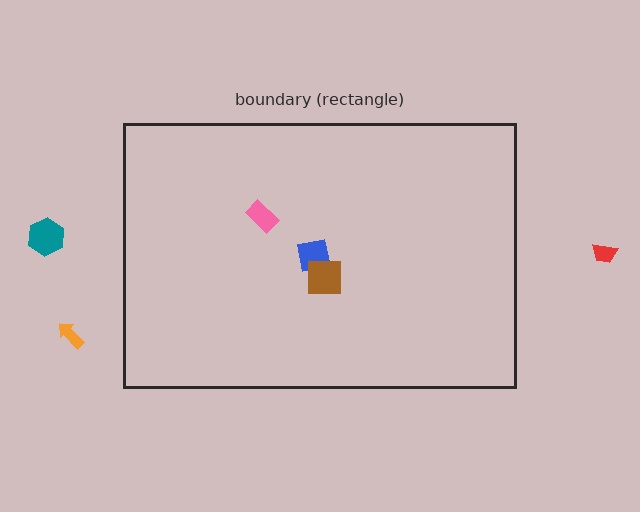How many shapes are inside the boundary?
3 inside, 3 outside.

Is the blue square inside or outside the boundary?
Inside.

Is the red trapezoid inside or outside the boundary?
Outside.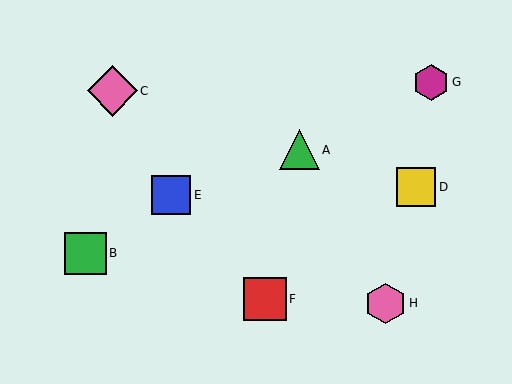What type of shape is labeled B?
Shape B is a green square.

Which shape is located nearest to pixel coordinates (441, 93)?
The magenta hexagon (labeled G) at (431, 82) is nearest to that location.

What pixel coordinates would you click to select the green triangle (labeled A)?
Click at (299, 150) to select the green triangle A.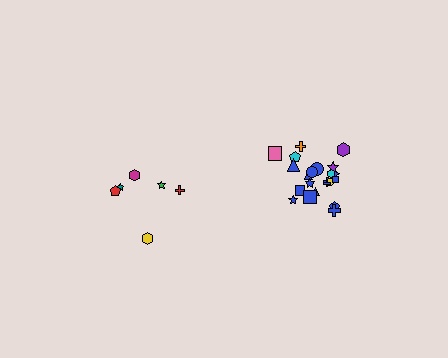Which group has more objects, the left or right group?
The right group.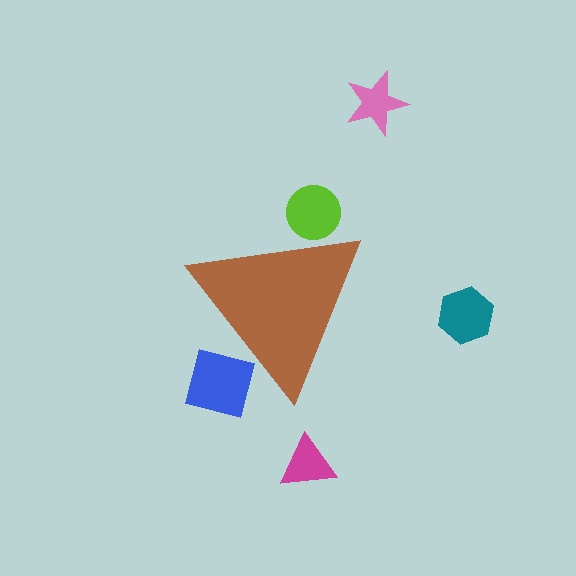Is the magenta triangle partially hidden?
No, the magenta triangle is fully visible.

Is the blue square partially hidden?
Yes, the blue square is partially hidden behind the brown triangle.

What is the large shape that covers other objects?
A brown triangle.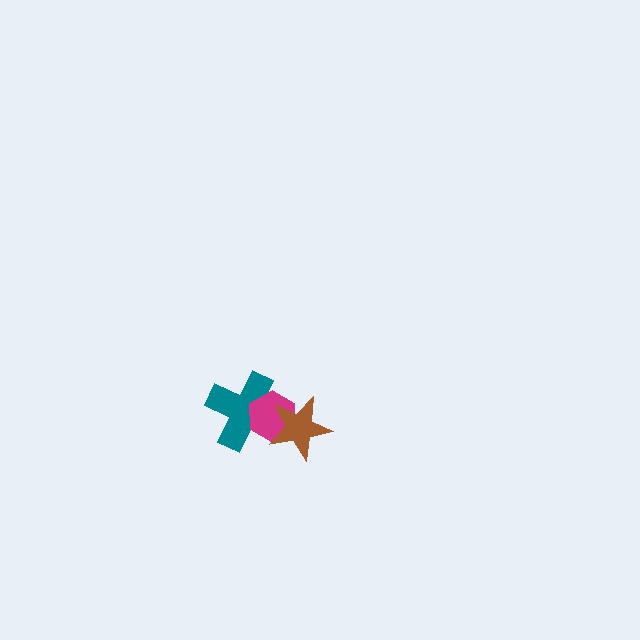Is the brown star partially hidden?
No, no other shape covers it.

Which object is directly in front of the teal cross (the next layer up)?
The magenta hexagon is directly in front of the teal cross.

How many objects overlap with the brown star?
2 objects overlap with the brown star.